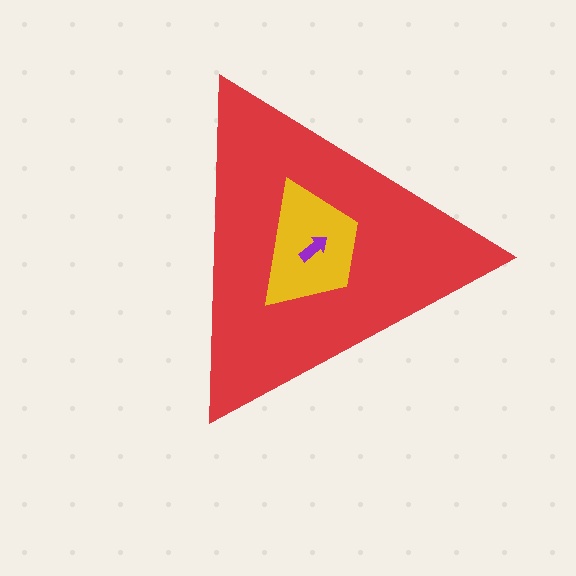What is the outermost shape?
The red triangle.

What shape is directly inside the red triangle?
The yellow trapezoid.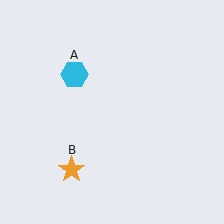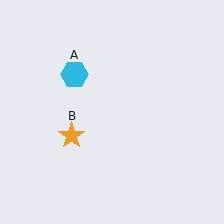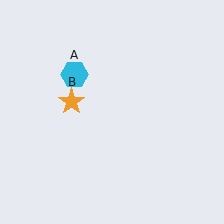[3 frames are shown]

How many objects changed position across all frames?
1 object changed position: orange star (object B).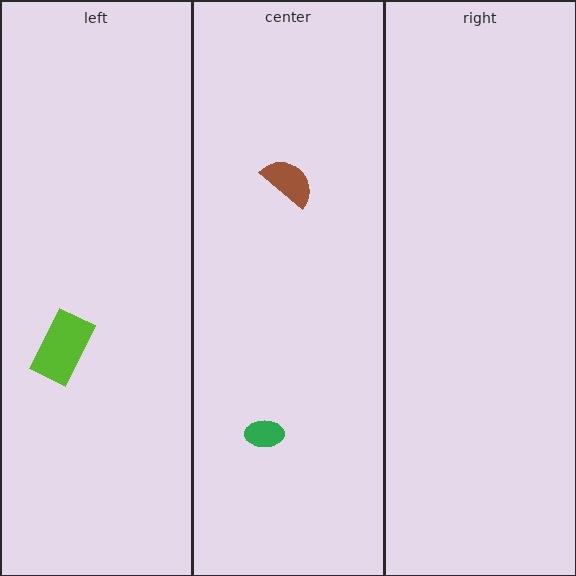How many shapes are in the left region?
1.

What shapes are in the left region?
The lime rectangle.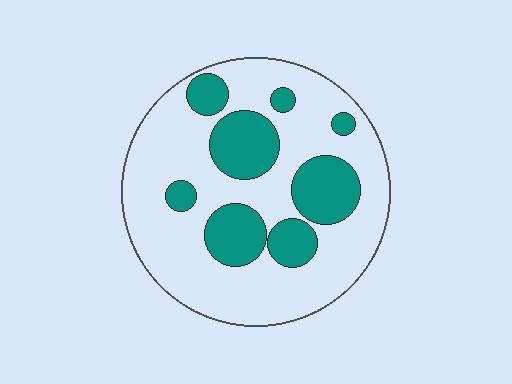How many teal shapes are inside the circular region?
8.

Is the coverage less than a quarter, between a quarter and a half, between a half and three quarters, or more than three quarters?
Between a quarter and a half.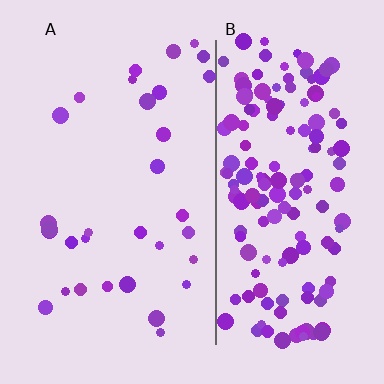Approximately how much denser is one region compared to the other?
Approximately 4.9× — region B over region A.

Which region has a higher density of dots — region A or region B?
B (the right).